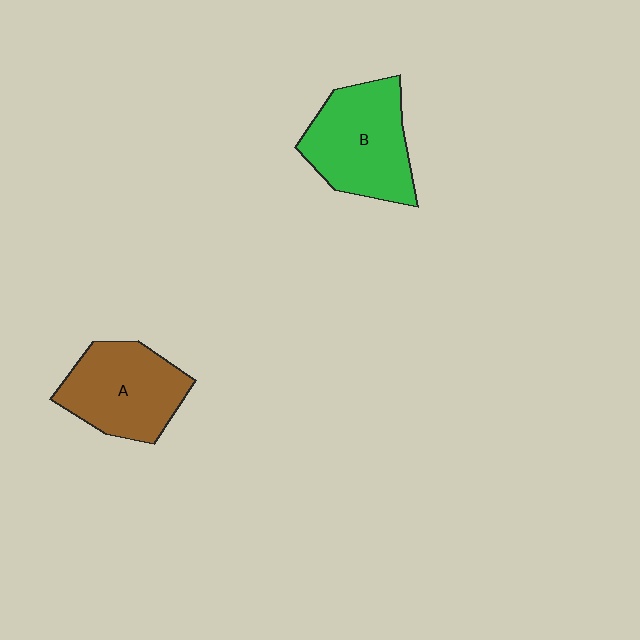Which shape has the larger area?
Shape B (green).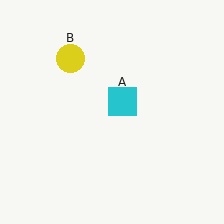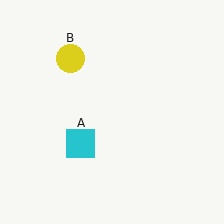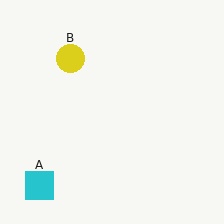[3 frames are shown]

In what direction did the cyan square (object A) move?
The cyan square (object A) moved down and to the left.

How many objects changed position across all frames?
1 object changed position: cyan square (object A).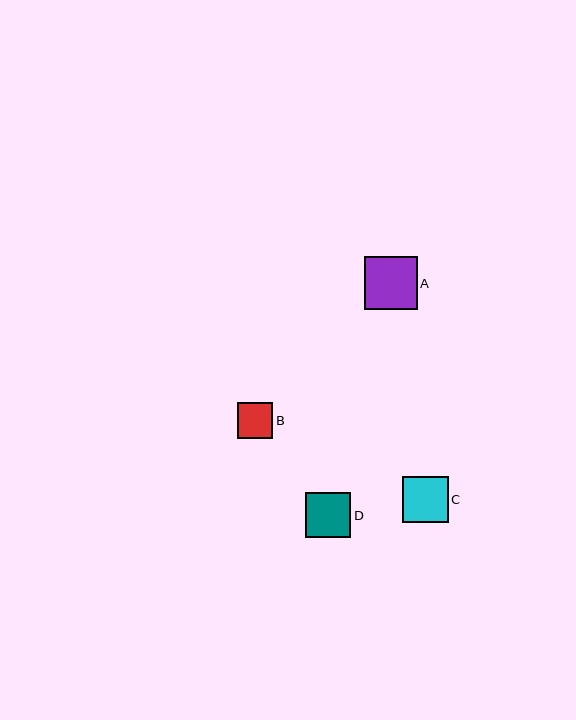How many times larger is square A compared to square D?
Square A is approximately 1.2 times the size of square D.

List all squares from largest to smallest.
From largest to smallest: A, C, D, B.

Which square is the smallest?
Square B is the smallest with a size of approximately 36 pixels.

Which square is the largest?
Square A is the largest with a size of approximately 53 pixels.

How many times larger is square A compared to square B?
Square A is approximately 1.5 times the size of square B.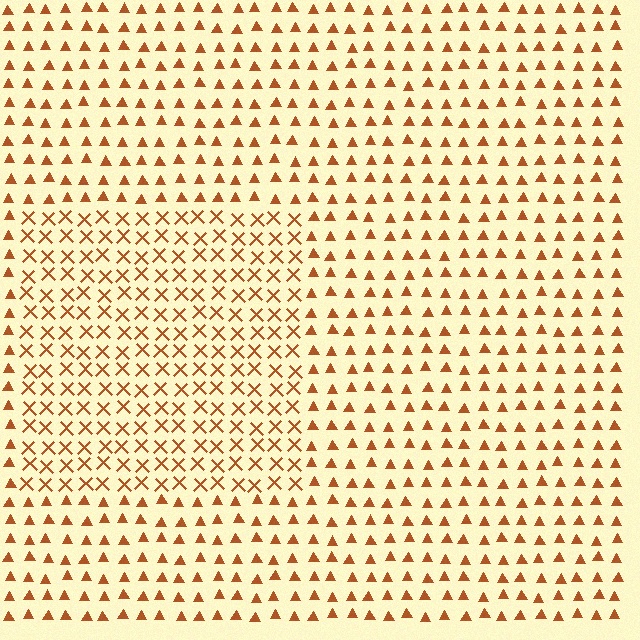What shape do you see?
I see a rectangle.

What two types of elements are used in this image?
The image uses X marks inside the rectangle region and triangles outside it.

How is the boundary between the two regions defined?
The boundary is defined by a change in element shape: X marks inside vs. triangles outside. All elements share the same color and spacing.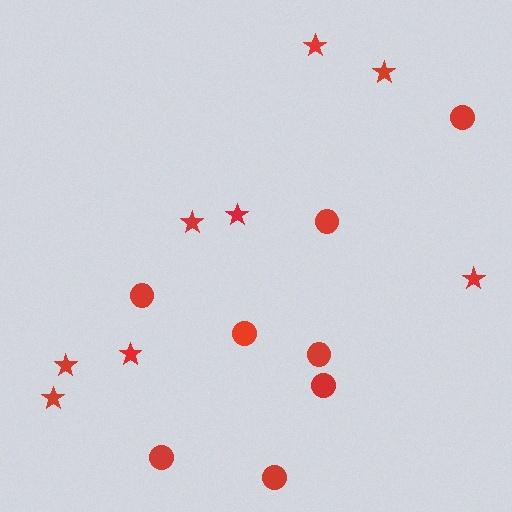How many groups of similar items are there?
There are 2 groups: one group of circles (8) and one group of stars (8).